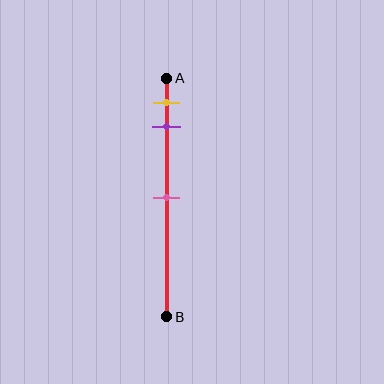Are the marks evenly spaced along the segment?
No, the marks are not evenly spaced.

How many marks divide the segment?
There are 3 marks dividing the segment.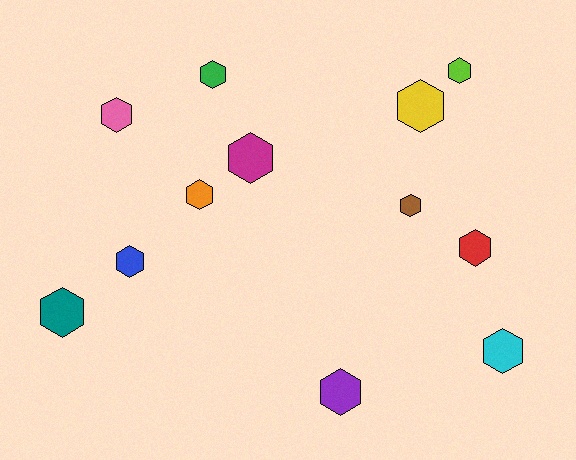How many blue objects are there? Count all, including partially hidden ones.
There is 1 blue object.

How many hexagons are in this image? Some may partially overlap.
There are 12 hexagons.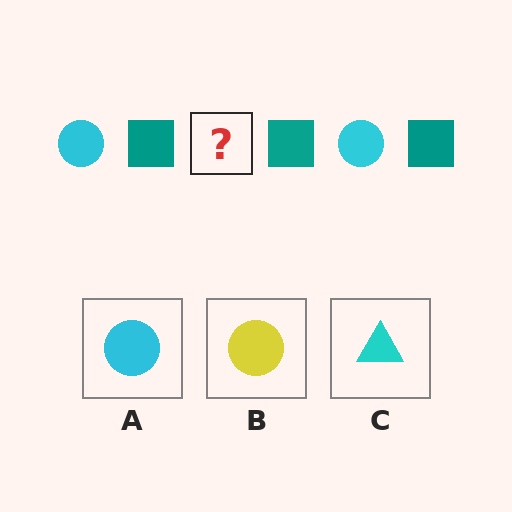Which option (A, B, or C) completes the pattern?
A.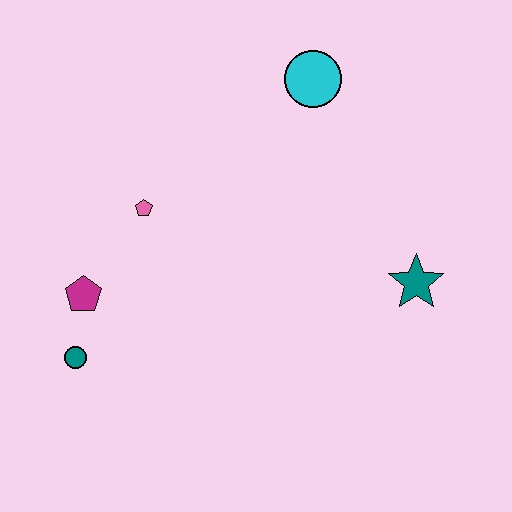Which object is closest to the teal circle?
The magenta pentagon is closest to the teal circle.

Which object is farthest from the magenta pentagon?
The teal star is farthest from the magenta pentagon.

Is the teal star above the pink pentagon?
No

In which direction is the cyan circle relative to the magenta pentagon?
The cyan circle is to the right of the magenta pentagon.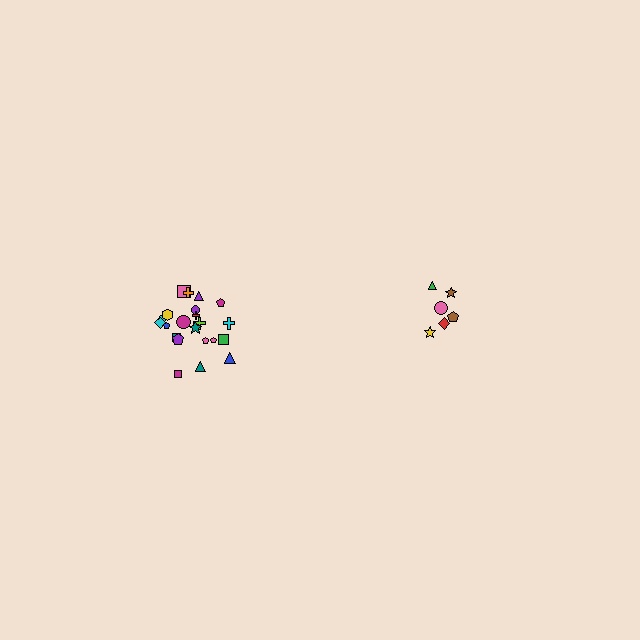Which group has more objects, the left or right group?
The left group.